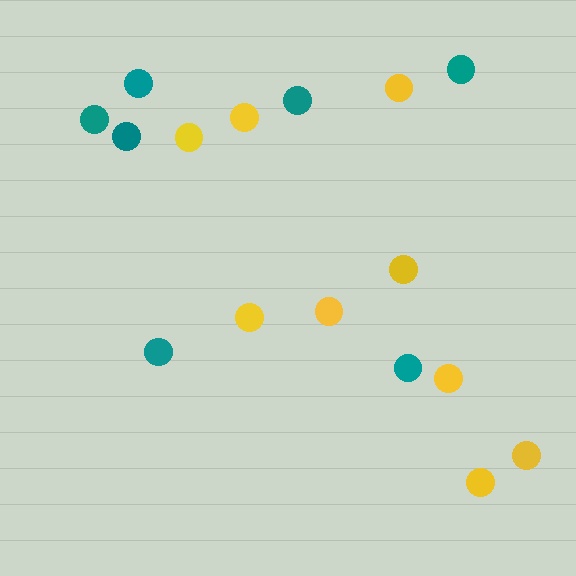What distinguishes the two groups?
There are 2 groups: one group of yellow circles (9) and one group of teal circles (7).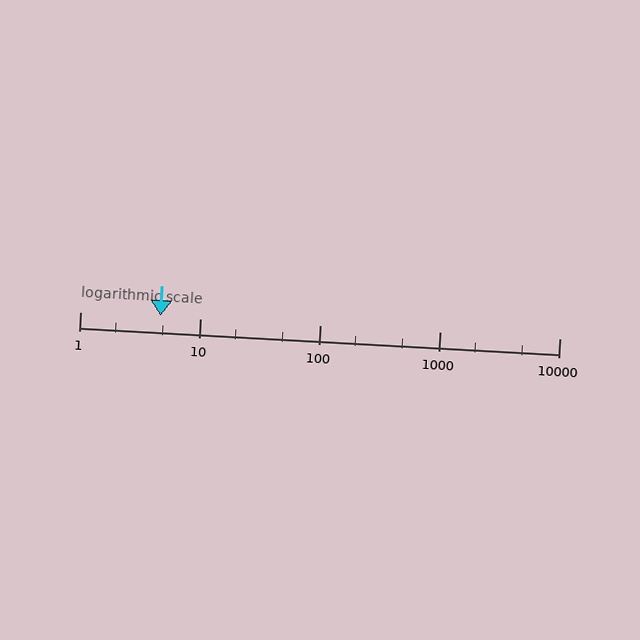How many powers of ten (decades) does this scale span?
The scale spans 4 decades, from 1 to 10000.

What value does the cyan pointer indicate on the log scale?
The pointer indicates approximately 4.7.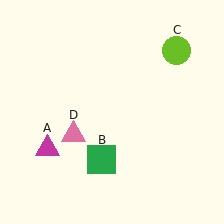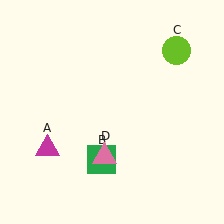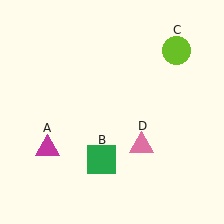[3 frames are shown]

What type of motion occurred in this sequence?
The pink triangle (object D) rotated counterclockwise around the center of the scene.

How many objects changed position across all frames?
1 object changed position: pink triangle (object D).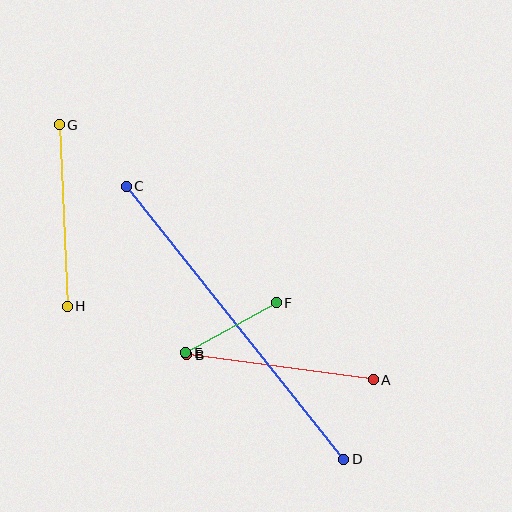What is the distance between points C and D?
The distance is approximately 349 pixels.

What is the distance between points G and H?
The distance is approximately 182 pixels.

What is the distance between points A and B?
The distance is approximately 188 pixels.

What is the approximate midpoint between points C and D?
The midpoint is at approximately (235, 323) pixels.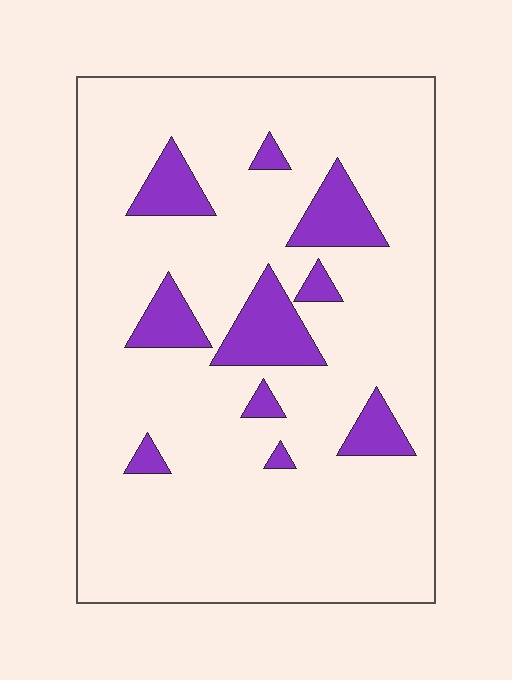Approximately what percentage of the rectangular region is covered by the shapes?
Approximately 15%.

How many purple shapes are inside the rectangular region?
10.